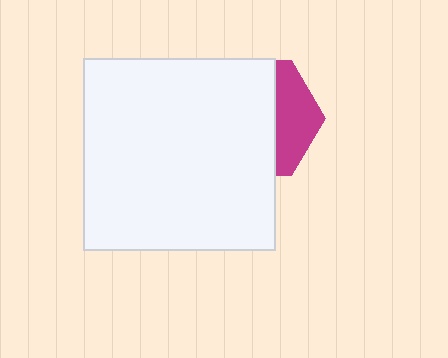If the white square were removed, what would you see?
You would see the complete magenta hexagon.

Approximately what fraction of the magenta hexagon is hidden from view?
Roughly 67% of the magenta hexagon is hidden behind the white square.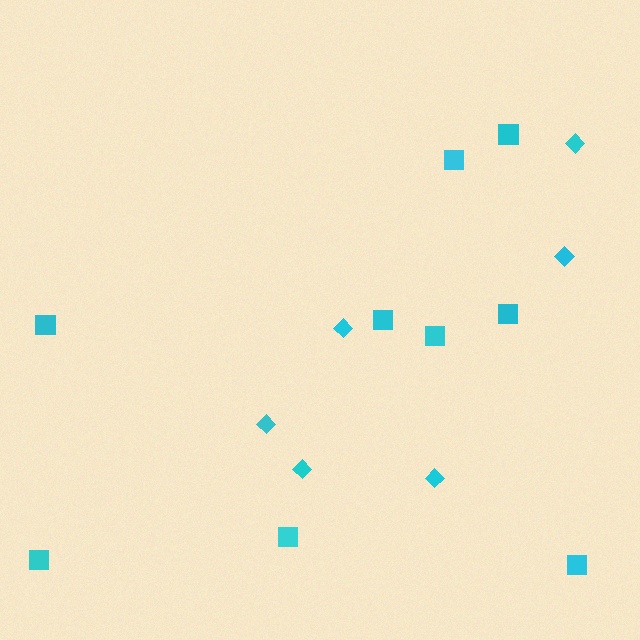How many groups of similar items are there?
There are 2 groups: one group of squares (9) and one group of diamonds (6).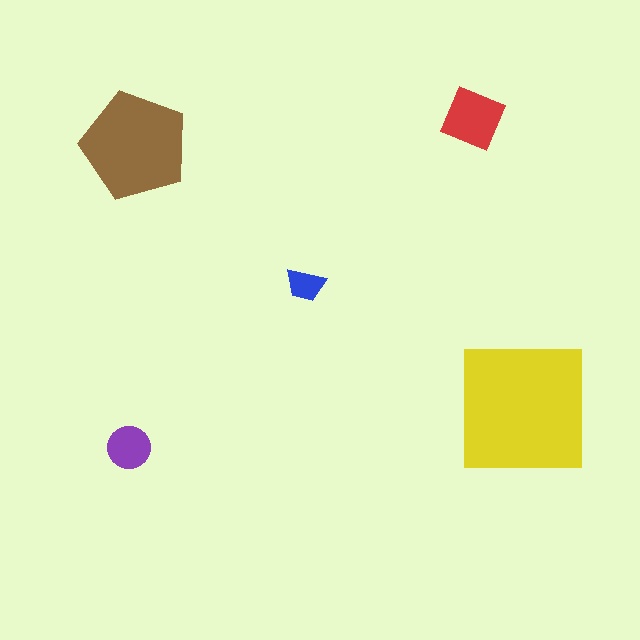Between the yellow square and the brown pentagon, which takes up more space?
The yellow square.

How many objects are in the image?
There are 5 objects in the image.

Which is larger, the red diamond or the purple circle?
The red diamond.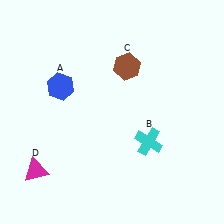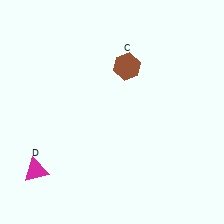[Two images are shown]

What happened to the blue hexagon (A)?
The blue hexagon (A) was removed in Image 2. It was in the top-left area of Image 1.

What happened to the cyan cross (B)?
The cyan cross (B) was removed in Image 2. It was in the bottom-right area of Image 1.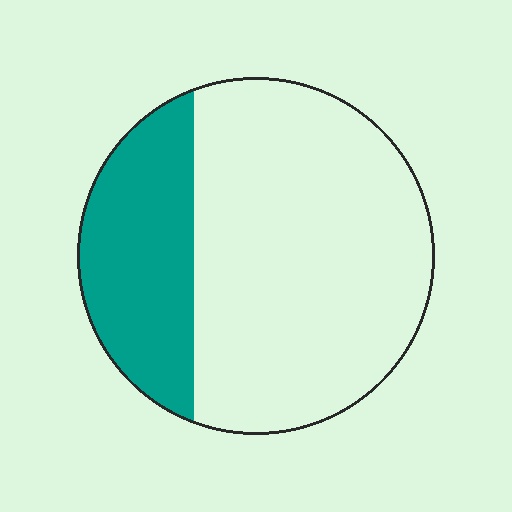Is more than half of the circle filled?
No.